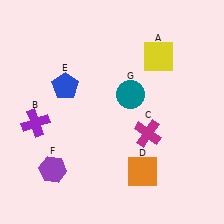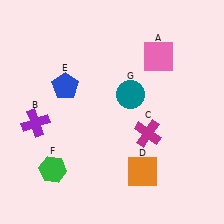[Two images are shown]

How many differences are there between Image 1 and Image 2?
There are 2 differences between the two images.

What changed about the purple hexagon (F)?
In Image 1, F is purple. In Image 2, it changed to green.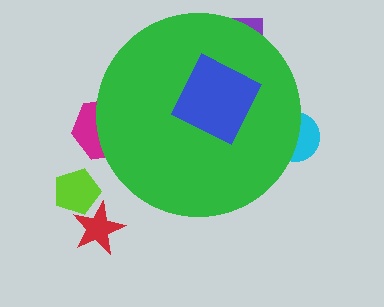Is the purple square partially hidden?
Yes, the purple square is partially hidden behind the green circle.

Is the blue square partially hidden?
No, the blue square is fully visible.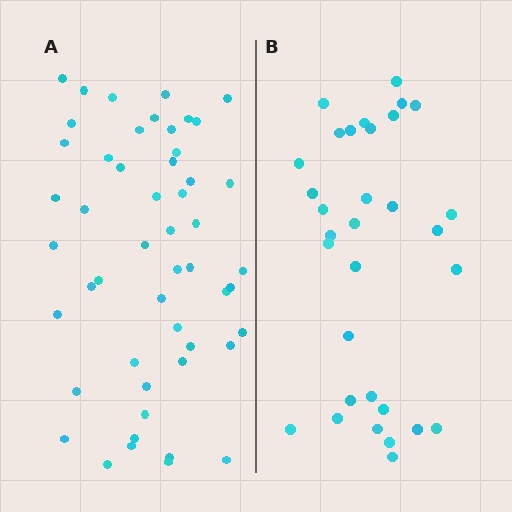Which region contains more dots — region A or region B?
Region A (the left region) has more dots.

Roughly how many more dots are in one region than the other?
Region A has approximately 20 more dots than region B.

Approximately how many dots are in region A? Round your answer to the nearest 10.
About 50 dots. (The exact count is 51, which rounds to 50.)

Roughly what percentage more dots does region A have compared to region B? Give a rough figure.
About 60% more.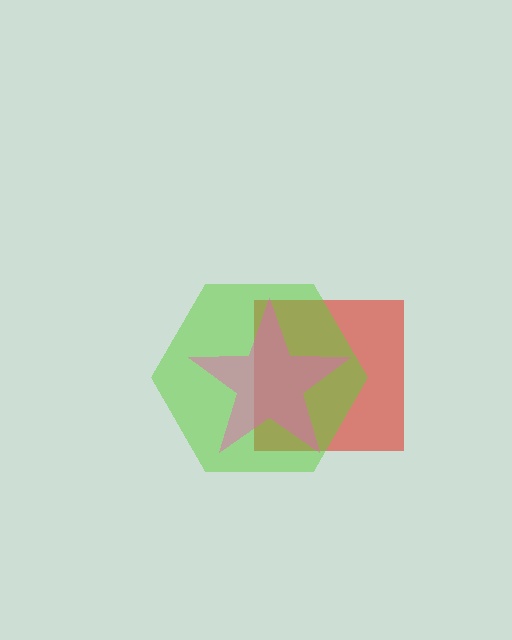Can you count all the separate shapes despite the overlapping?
Yes, there are 3 separate shapes.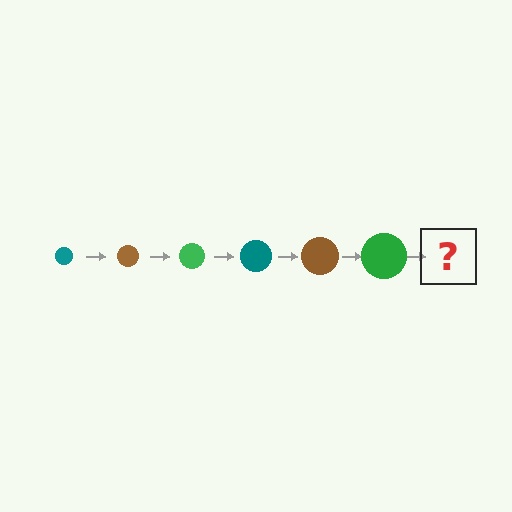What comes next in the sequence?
The next element should be a teal circle, larger than the previous one.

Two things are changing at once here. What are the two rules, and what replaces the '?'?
The two rules are that the circle grows larger each step and the color cycles through teal, brown, and green. The '?' should be a teal circle, larger than the previous one.